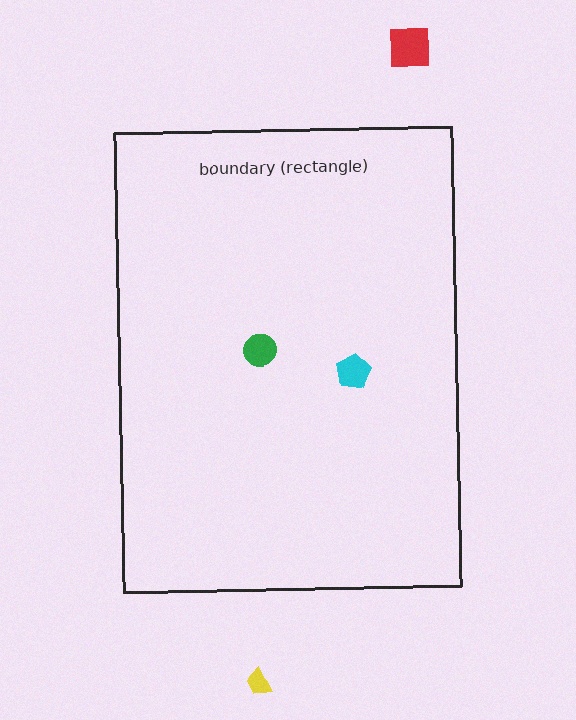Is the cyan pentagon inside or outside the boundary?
Inside.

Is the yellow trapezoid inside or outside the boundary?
Outside.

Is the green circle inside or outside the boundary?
Inside.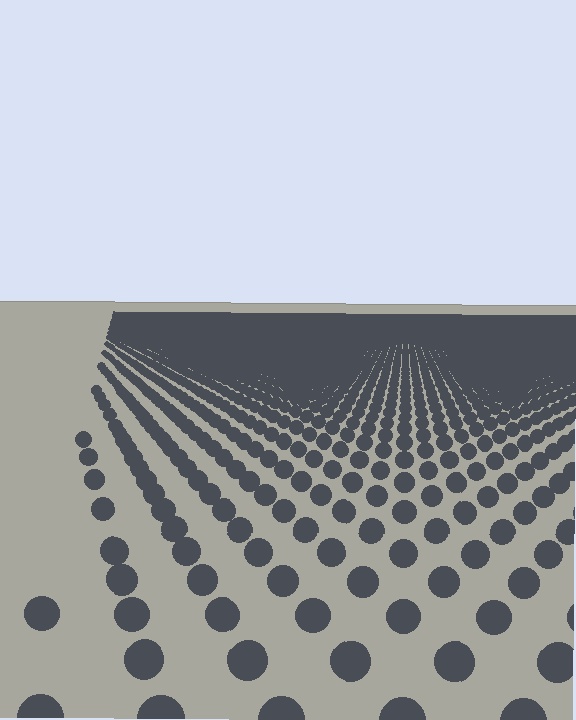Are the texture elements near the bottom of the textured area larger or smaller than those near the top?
Larger. Near the bottom, elements are closer to the viewer and appear at a bigger on-screen size.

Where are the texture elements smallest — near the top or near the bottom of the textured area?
Near the top.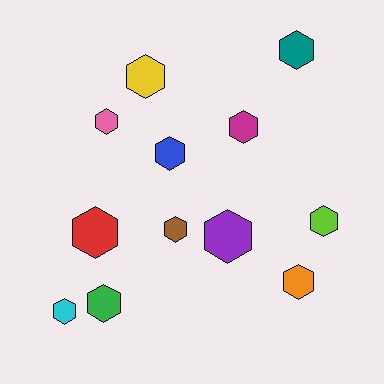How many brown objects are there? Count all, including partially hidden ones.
There is 1 brown object.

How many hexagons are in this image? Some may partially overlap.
There are 12 hexagons.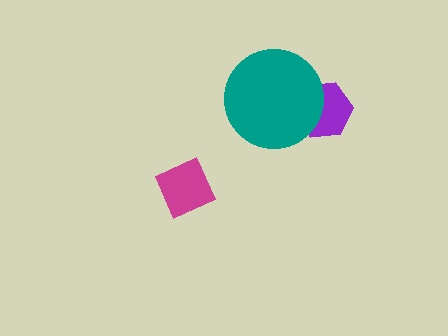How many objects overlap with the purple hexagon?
1 object overlaps with the purple hexagon.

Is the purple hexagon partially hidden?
Yes, it is partially covered by another shape.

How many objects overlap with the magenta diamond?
0 objects overlap with the magenta diamond.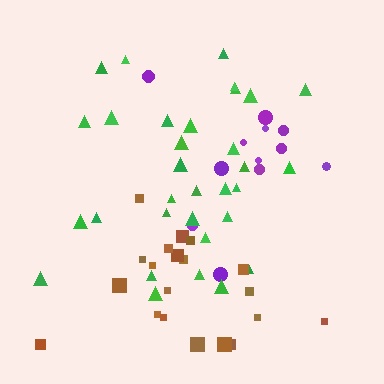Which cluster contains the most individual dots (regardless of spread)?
Green (32).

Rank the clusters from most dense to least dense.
purple, brown, green.